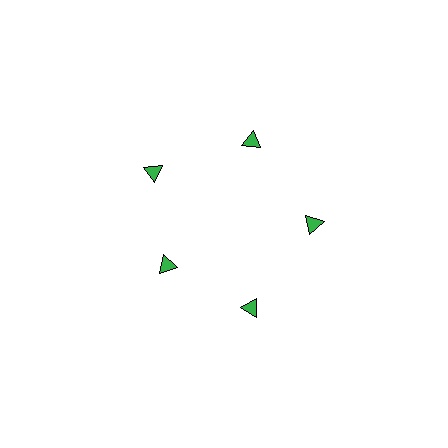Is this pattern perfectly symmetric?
No. The 5 green triangles are arranged in a ring, but one element near the 8 o'clock position is pulled inward toward the center, breaking the 5-fold rotational symmetry.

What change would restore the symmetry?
The symmetry would be restored by moving it outward, back onto the ring so that all 5 triangles sit at equal angles and equal distance from the center.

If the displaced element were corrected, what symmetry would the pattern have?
It would have 5-fold rotational symmetry — the pattern would map onto itself every 72 degrees.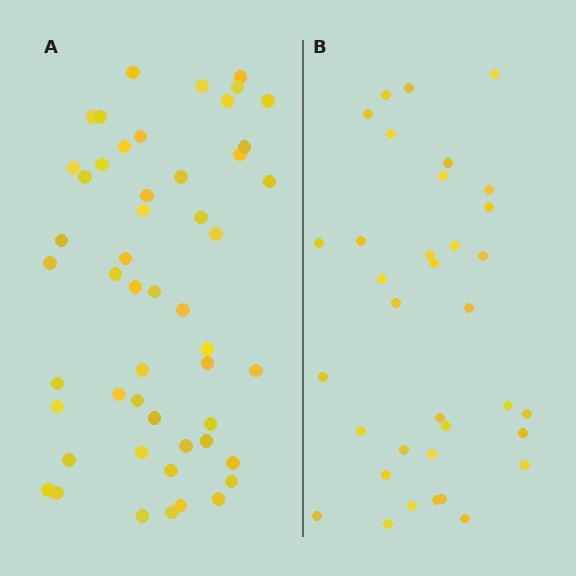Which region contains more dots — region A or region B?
Region A (the left region) has more dots.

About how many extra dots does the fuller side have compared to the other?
Region A has approximately 15 more dots than region B.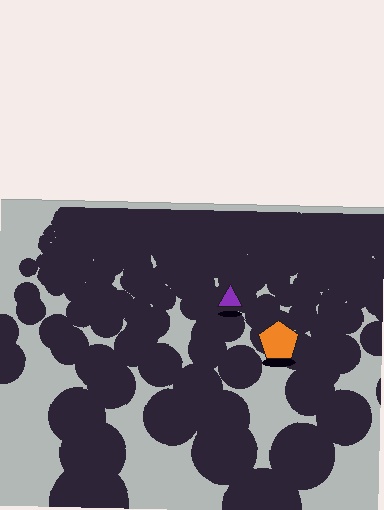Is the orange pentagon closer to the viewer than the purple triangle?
Yes. The orange pentagon is closer — you can tell from the texture gradient: the ground texture is coarser near it.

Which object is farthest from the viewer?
The purple triangle is farthest from the viewer. It appears smaller and the ground texture around it is denser.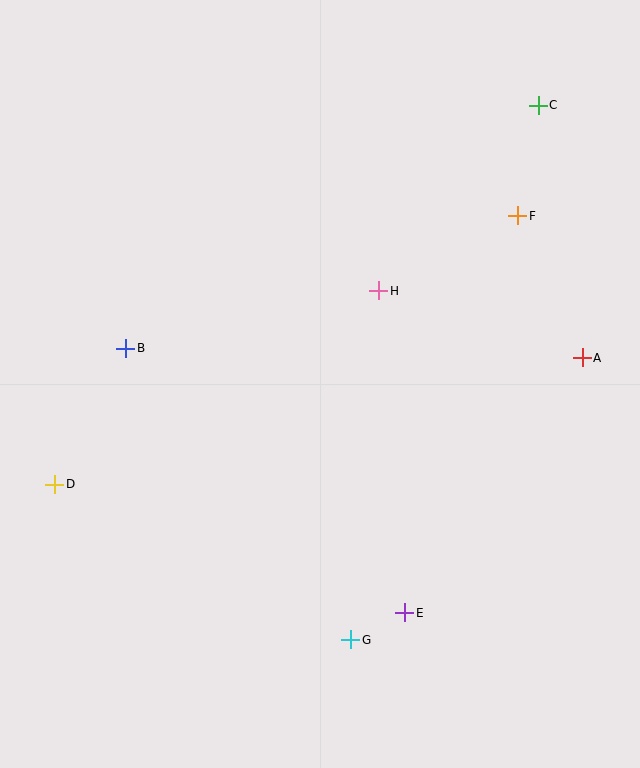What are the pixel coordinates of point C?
Point C is at (538, 105).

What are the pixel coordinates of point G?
Point G is at (351, 640).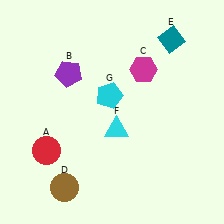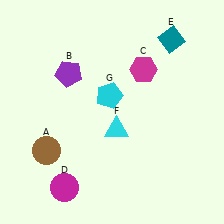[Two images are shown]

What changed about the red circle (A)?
In Image 1, A is red. In Image 2, it changed to brown.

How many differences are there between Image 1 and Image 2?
There are 2 differences between the two images.